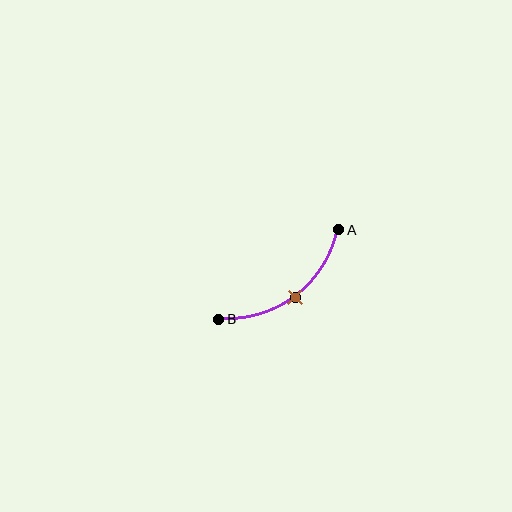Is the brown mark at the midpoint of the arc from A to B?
Yes. The brown mark lies on the arc at equal arc-length from both A and B — it is the arc midpoint.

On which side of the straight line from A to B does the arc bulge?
The arc bulges below and to the right of the straight line connecting A and B.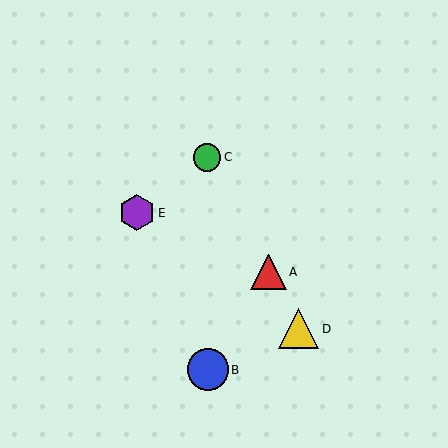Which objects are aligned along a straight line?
Objects A, C, D are aligned along a straight line.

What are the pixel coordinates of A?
Object A is at (268, 272).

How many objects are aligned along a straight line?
3 objects (A, C, D) are aligned along a straight line.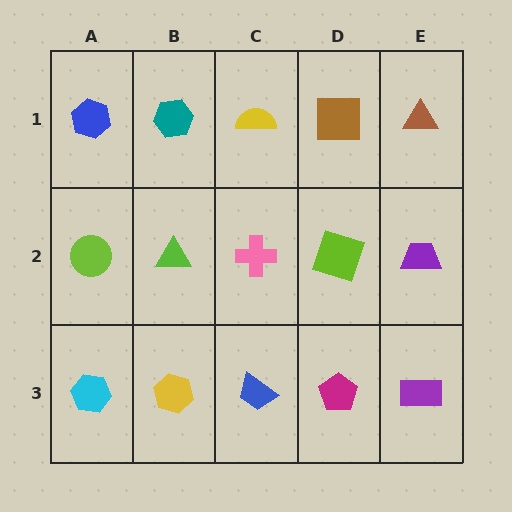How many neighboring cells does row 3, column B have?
3.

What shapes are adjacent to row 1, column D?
A lime square (row 2, column D), a yellow semicircle (row 1, column C), a brown triangle (row 1, column E).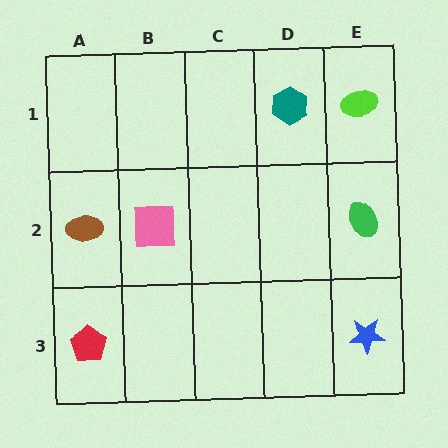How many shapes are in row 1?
2 shapes.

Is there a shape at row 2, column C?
No, that cell is empty.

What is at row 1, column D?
A teal hexagon.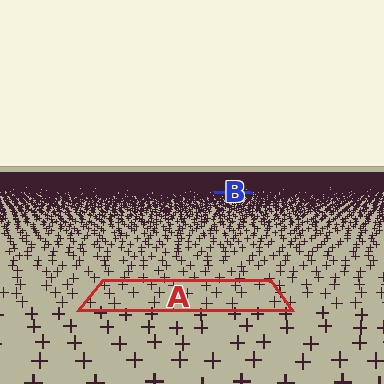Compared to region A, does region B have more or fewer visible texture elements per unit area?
Region B has more texture elements per unit area — they are packed more densely because it is farther away.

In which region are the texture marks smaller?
The texture marks are smaller in region B, because it is farther away.